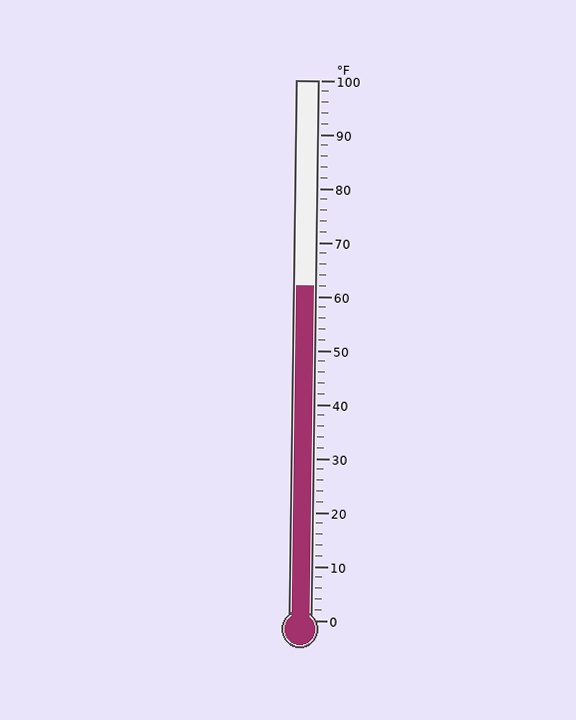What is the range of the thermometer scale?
The thermometer scale ranges from 0°F to 100°F.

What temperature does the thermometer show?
The thermometer shows approximately 62°F.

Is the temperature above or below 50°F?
The temperature is above 50°F.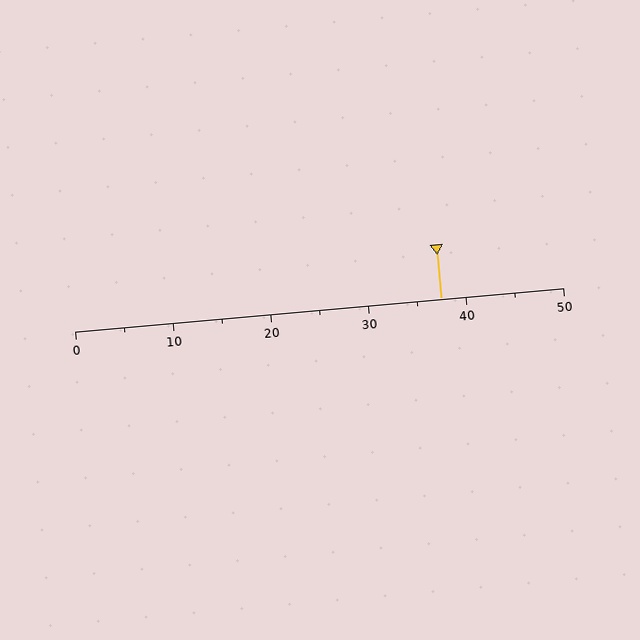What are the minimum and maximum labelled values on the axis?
The axis runs from 0 to 50.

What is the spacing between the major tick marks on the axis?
The major ticks are spaced 10 apart.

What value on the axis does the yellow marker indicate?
The marker indicates approximately 37.5.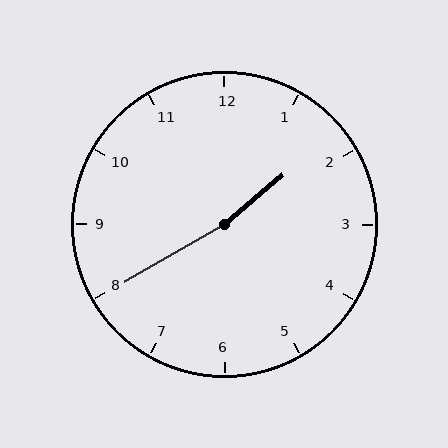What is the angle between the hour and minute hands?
Approximately 170 degrees.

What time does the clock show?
1:40.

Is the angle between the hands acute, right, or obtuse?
It is obtuse.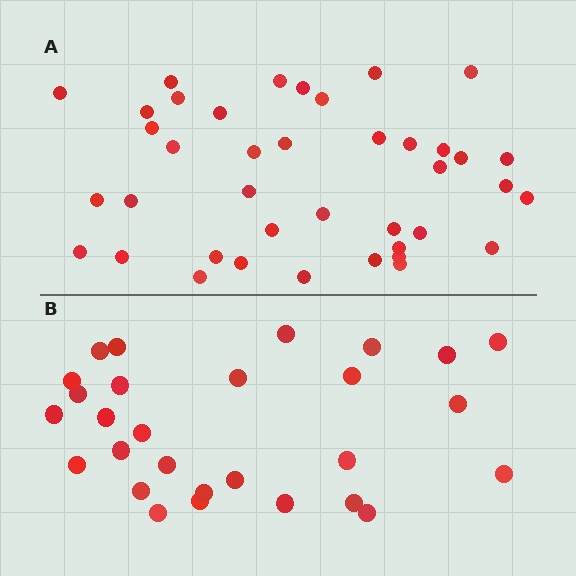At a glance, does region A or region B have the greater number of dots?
Region A (the top region) has more dots.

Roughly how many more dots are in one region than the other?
Region A has roughly 12 or so more dots than region B.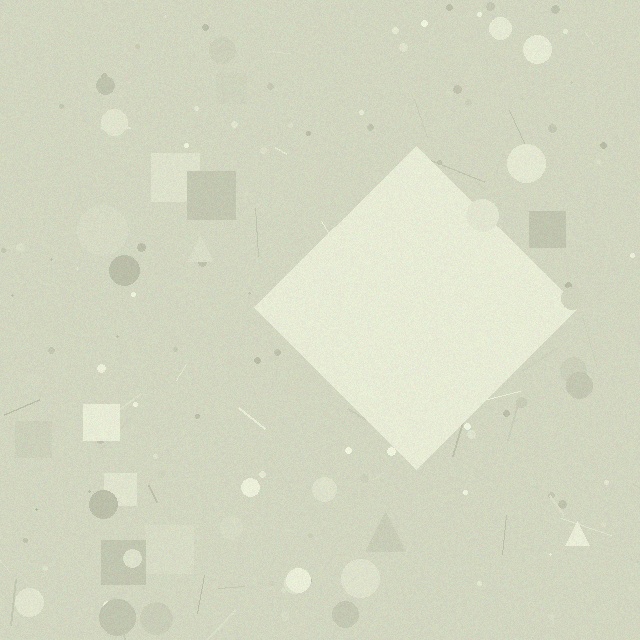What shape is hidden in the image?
A diamond is hidden in the image.